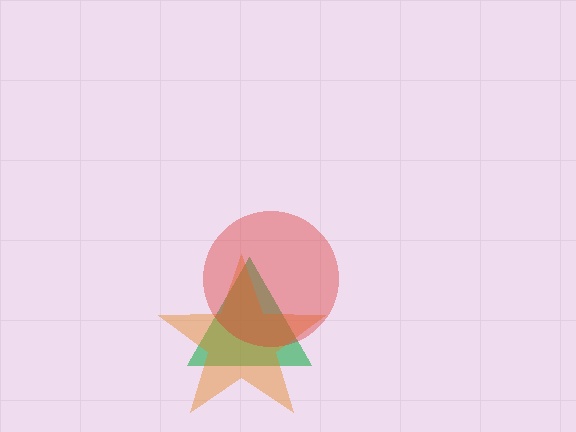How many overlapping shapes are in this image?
There are 3 overlapping shapes in the image.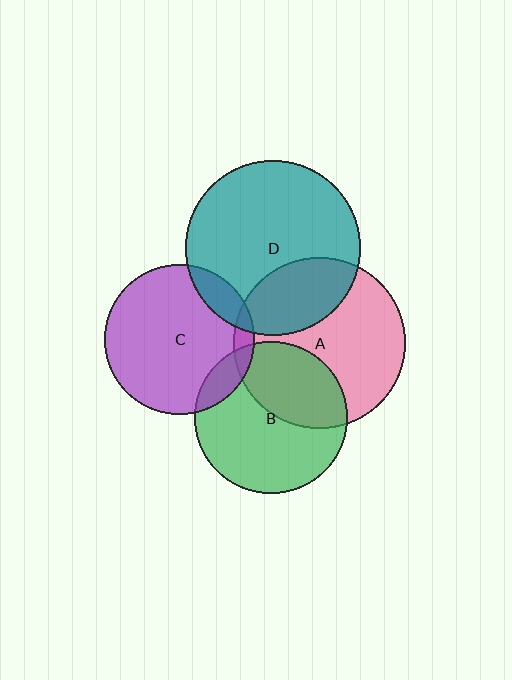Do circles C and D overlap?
Yes.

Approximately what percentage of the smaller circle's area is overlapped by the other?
Approximately 10%.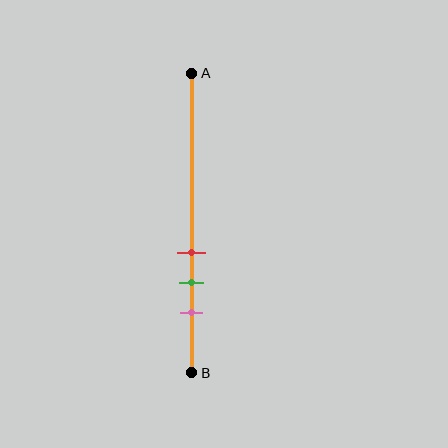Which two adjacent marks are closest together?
The red and green marks are the closest adjacent pair.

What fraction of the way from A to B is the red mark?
The red mark is approximately 60% (0.6) of the way from A to B.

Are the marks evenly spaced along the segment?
Yes, the marks are approximately evenly spaced.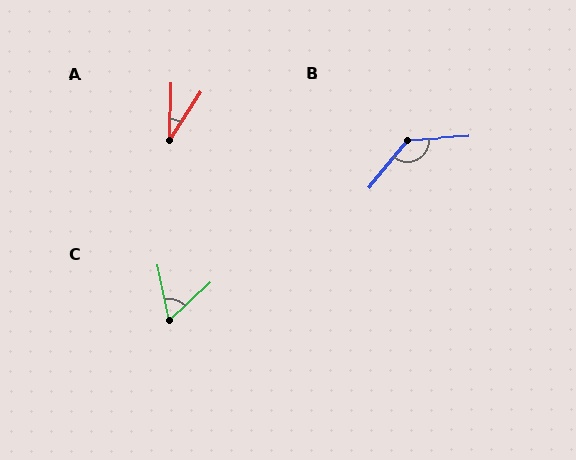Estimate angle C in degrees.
Approximately 58 degrees.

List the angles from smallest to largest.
A (32°), C (58°), B (132°).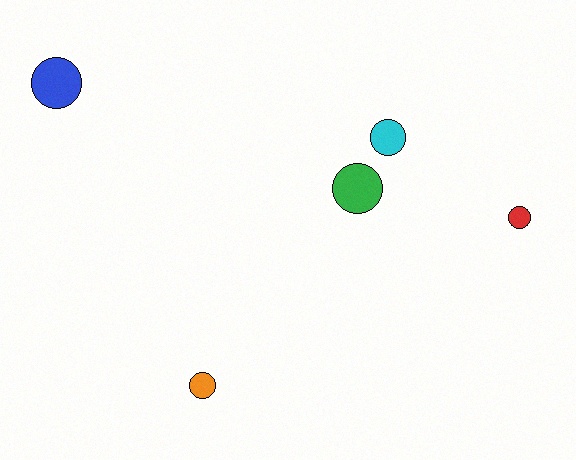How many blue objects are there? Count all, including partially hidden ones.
There is 1 blue object.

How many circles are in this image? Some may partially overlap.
There are 5 circles.